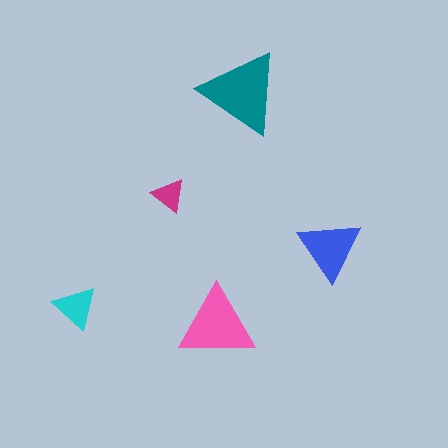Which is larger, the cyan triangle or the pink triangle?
The pink one.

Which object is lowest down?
The pink triangle is bottommost.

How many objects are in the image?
There are 5 objects in the image.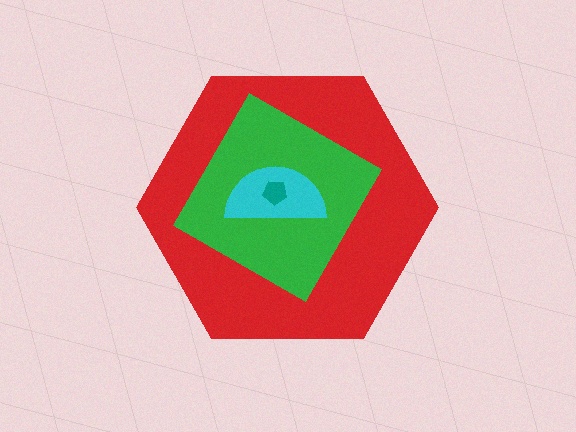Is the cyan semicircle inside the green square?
Yes.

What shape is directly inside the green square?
The cyan semicircle.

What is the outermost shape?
The red hexagon.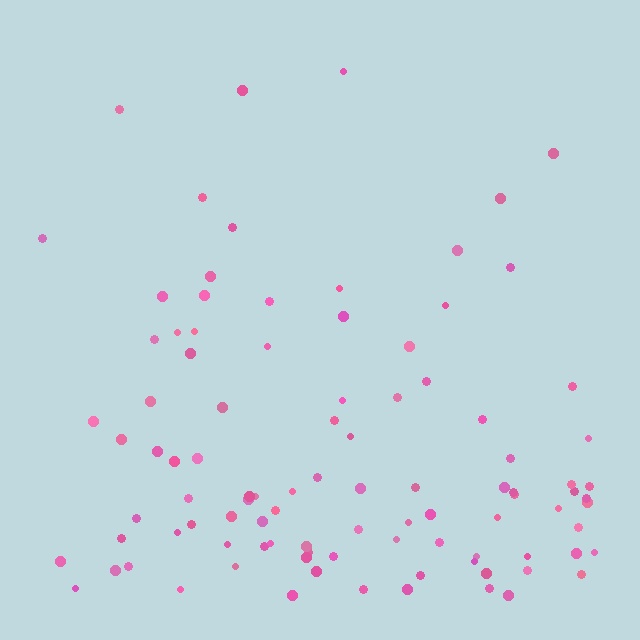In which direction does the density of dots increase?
From top to bottom, with the bottom side densest.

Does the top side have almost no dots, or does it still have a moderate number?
Still a moderate number, just noticeably fewer than the bottom.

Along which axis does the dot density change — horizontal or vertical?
Vertical.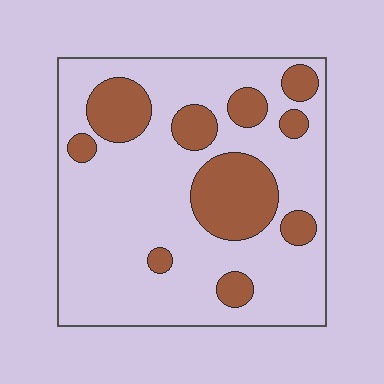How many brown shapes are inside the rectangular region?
10.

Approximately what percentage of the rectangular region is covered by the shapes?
Approximately 25%.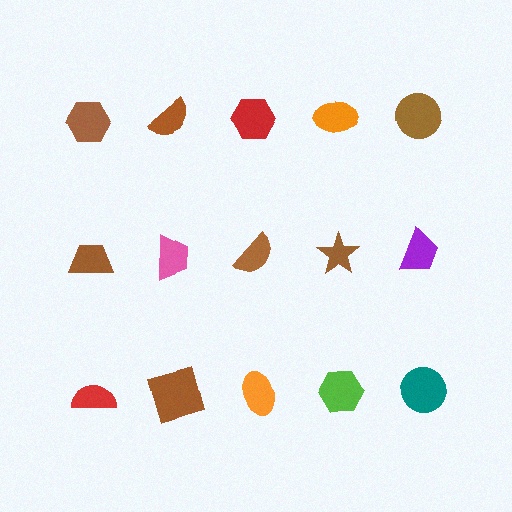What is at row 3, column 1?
A red semicircle.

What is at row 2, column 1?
A brown trapezoid.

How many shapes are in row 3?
5 shapes.